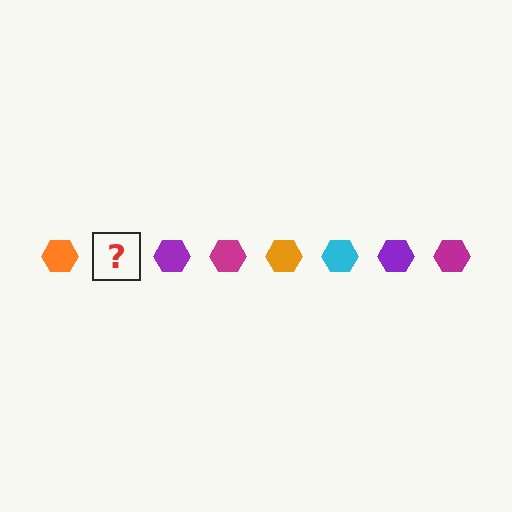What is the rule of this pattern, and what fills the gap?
The rule is that the pattern cycles through orange, cyan, purple, magenta hexagons. The gap should be filled with a cyan hexagon.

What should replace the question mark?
The question mark should be replaced with a cyan hexagon.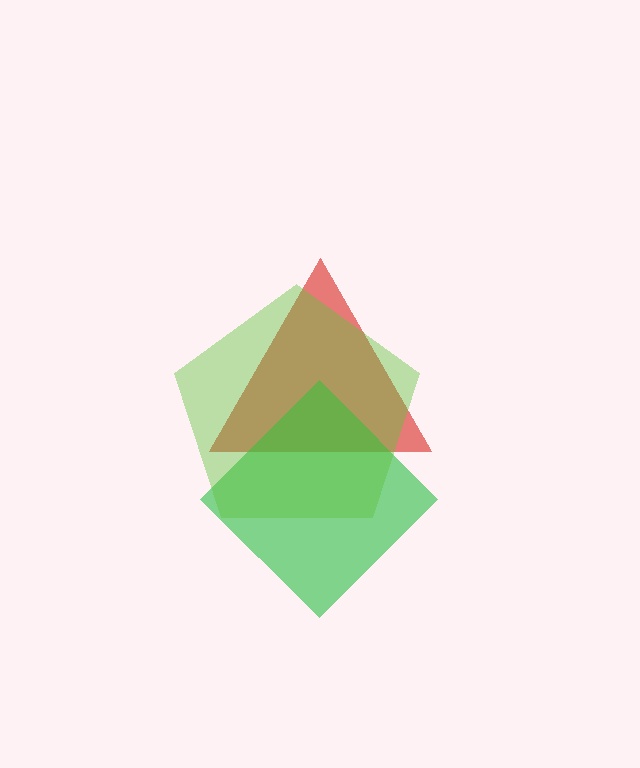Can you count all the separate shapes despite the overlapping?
Yes, there are 3 separate shapes.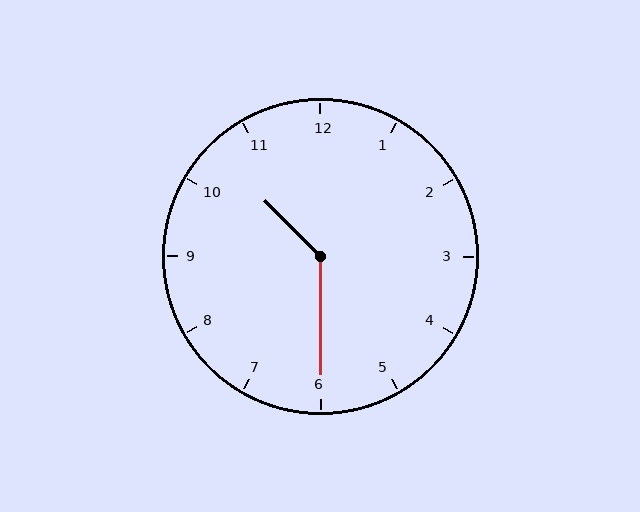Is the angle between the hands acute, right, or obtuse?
It is obtuse.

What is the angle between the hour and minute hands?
Approximately 135 degrees.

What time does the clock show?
10:30.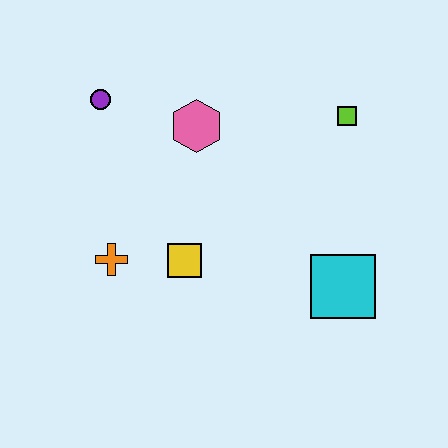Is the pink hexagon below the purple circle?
Yes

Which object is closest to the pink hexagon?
The purple circle is closest to the pink hexagon.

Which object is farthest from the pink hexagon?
The cyan square is farthest from the pink hexagon.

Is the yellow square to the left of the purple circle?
No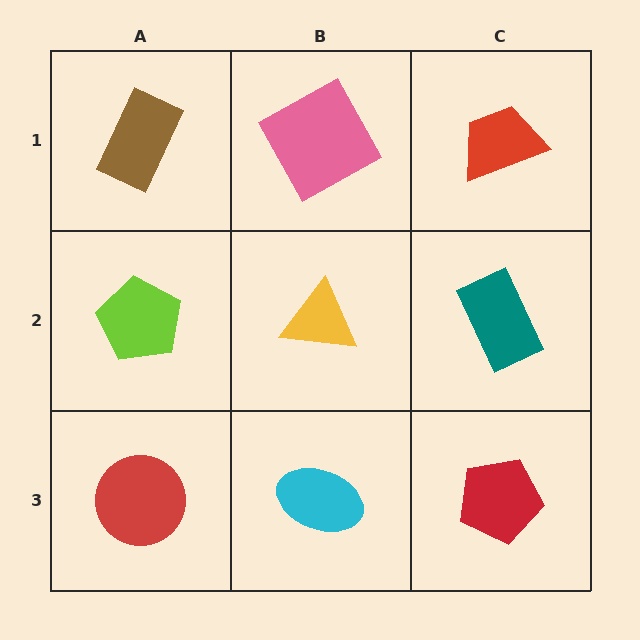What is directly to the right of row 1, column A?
A pink square.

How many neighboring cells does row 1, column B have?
3.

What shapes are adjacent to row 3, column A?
A lime pentagon (row 2, column A), a cyan ellipse (row 3, column B).